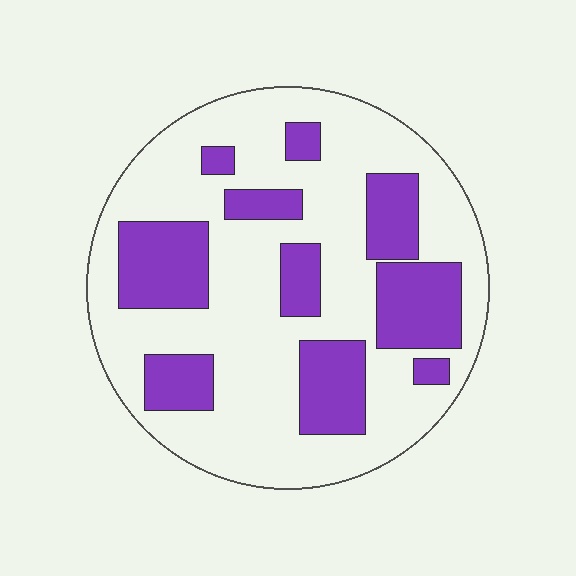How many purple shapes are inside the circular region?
10.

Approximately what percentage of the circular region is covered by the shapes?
Approximately 30%.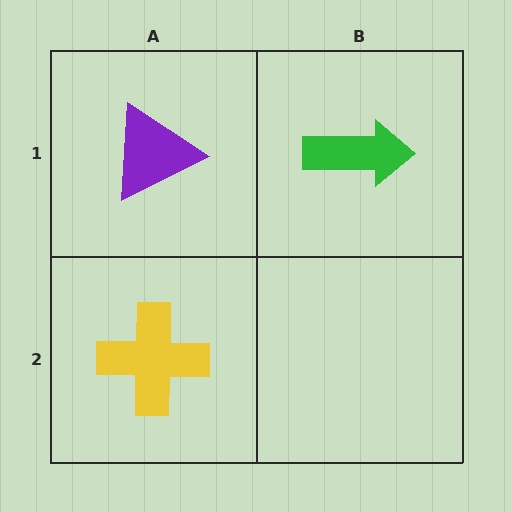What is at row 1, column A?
A purple triangle.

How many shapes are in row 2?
1 shape.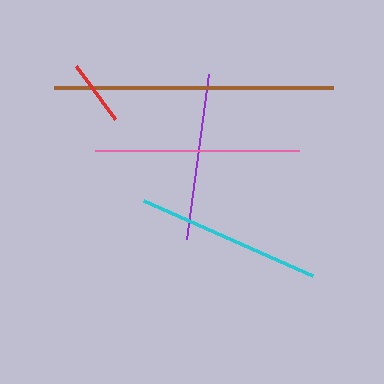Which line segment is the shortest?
The red line is the shortest at approximately 65 pixels.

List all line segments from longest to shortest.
From longest to shortest: brown, pink, cyan, purple, red.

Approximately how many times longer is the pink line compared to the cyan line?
The pink line is approximately 1.1 times the length of the cyan line.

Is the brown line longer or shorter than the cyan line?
The brown line is longer than the cyan line.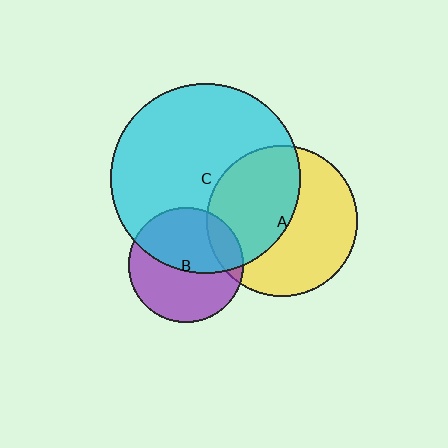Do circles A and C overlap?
Yes.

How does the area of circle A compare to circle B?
Approximately 1.7 times.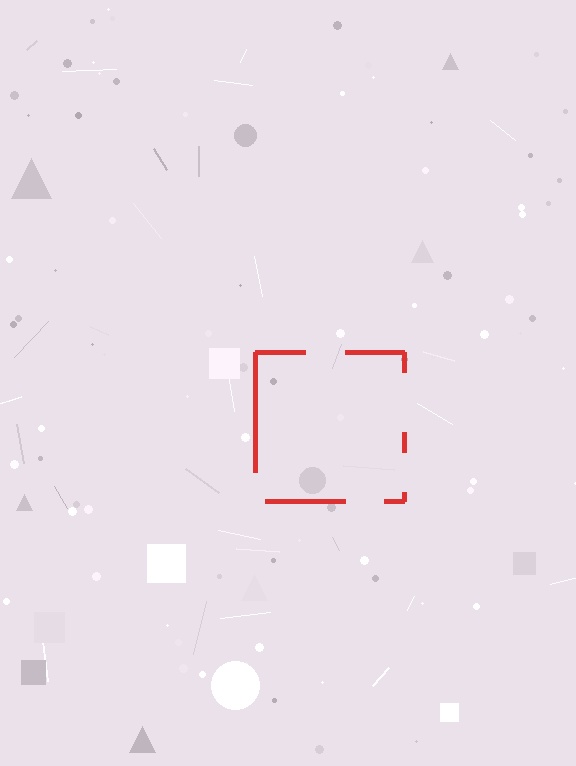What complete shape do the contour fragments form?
The contour fragments form a square.